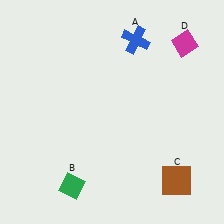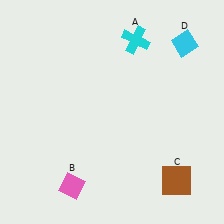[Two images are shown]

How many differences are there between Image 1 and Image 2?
There are 3 differences between the two images.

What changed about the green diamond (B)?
In Image 1, B is green. In Image 2, it changed to pink.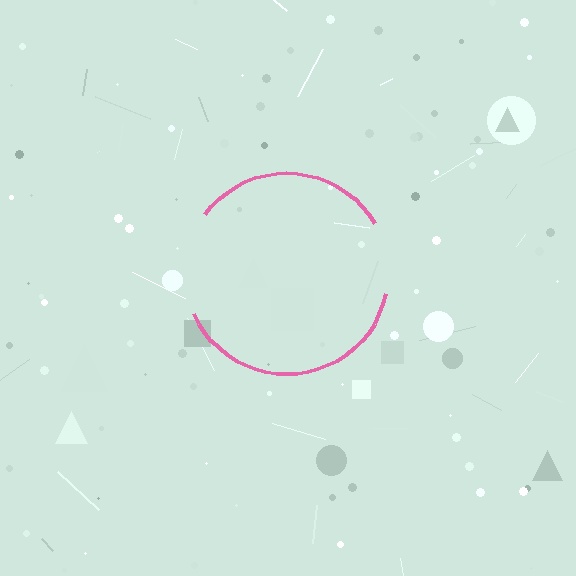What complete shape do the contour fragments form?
The contour fragments form a circle.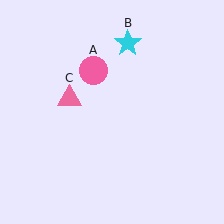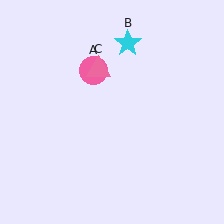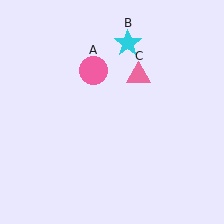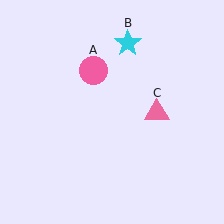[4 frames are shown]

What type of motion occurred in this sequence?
The pink triangle (object C) rotated clockwise around the center of the scene.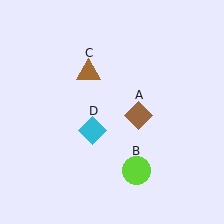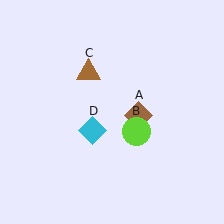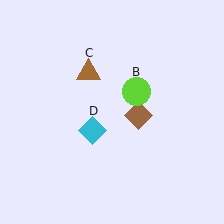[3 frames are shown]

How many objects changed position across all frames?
1 object changed position: lime circle (object B).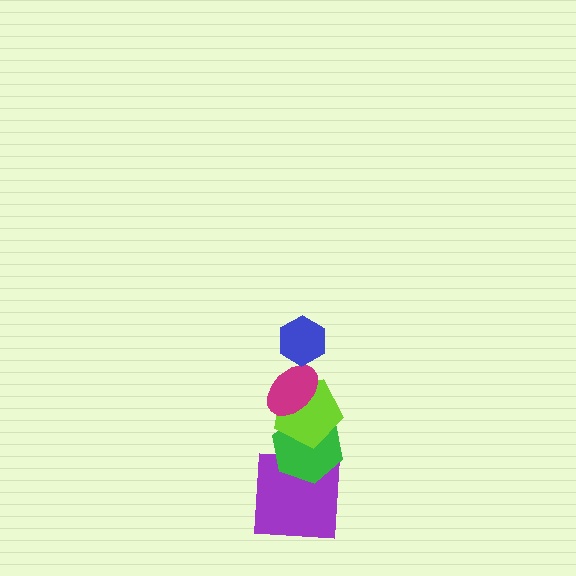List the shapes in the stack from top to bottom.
From top to bottom: the blue hexagon, the magenta ellipse, the lime pentagon, the green hexagon, the purple square.